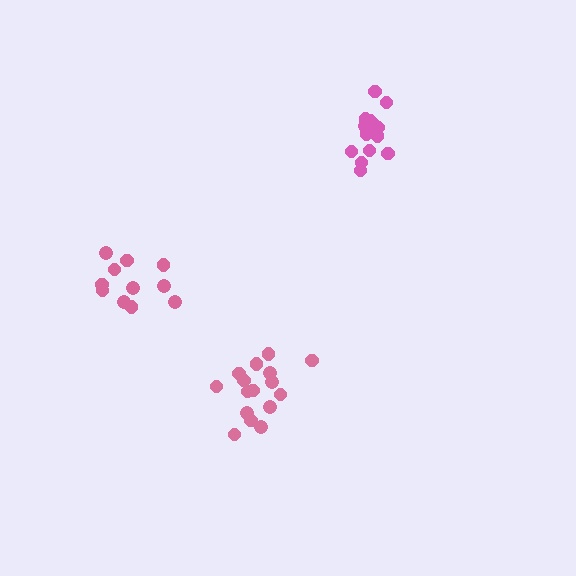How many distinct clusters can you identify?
There are 3 distinct clusters.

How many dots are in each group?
Group 1: 16 dots, Group 2: 16 dots, Group 3: 11 dots (43 total).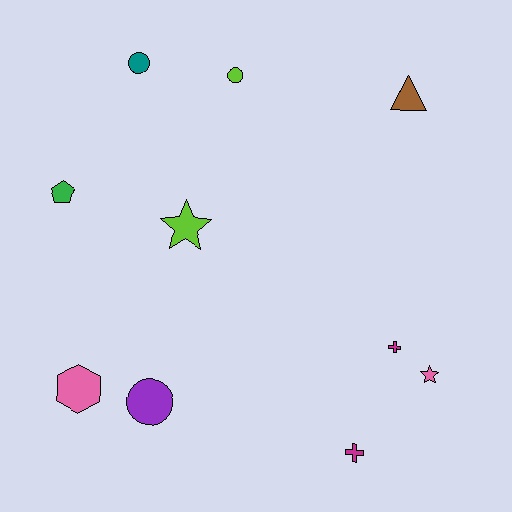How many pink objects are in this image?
There are 2 pink objects.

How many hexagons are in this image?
There is 1 hexagon.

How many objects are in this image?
There are 10 objects.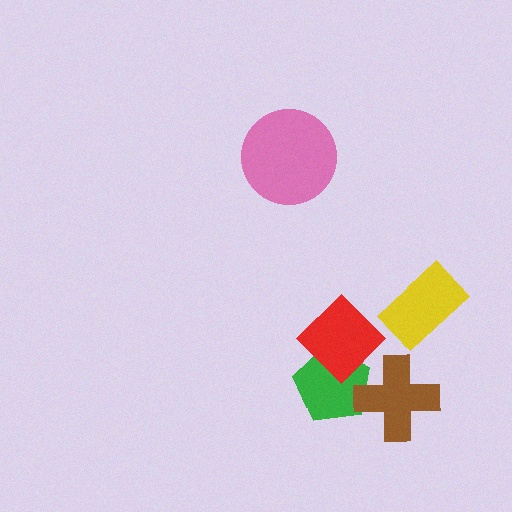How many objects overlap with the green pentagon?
2 objects overlap with the green pentagon.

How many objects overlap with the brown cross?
1 object overlaps with the brown cross.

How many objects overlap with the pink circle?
0 objects overlap with the pink circle.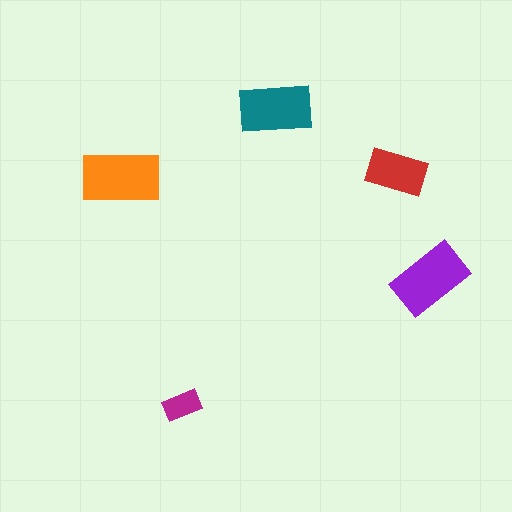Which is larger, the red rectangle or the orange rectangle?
The orange one.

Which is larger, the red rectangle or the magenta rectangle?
The red one.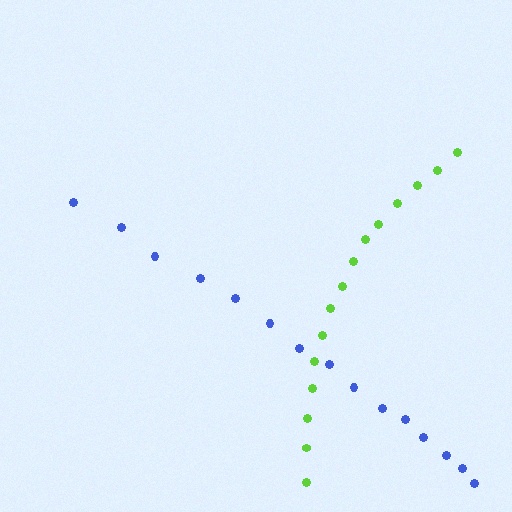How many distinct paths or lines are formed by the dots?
There are 2 distinct paths.